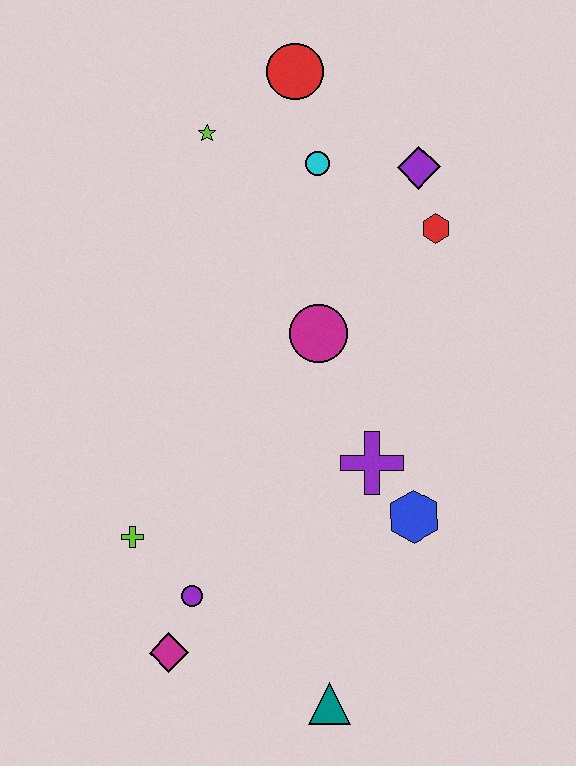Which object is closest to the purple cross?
The blue hexagon is closest to the purple cross.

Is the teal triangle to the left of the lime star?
No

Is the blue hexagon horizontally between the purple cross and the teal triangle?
No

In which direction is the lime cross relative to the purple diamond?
The lime cross is below the purple diamond.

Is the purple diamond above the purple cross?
Yes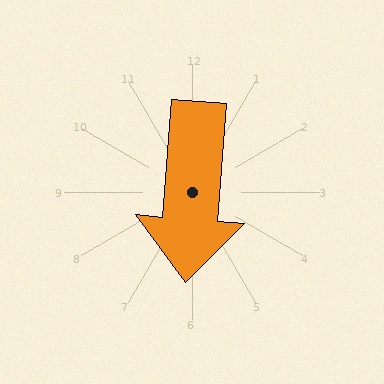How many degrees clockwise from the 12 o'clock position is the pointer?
Approximately 184 degrees.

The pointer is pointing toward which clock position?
Roughly 6 o'clock.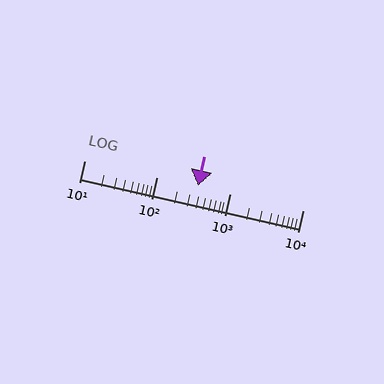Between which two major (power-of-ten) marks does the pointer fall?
The pointer is between 100 and 1000.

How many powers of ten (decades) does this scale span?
The scale spans 3 decades, from 10 to 10000.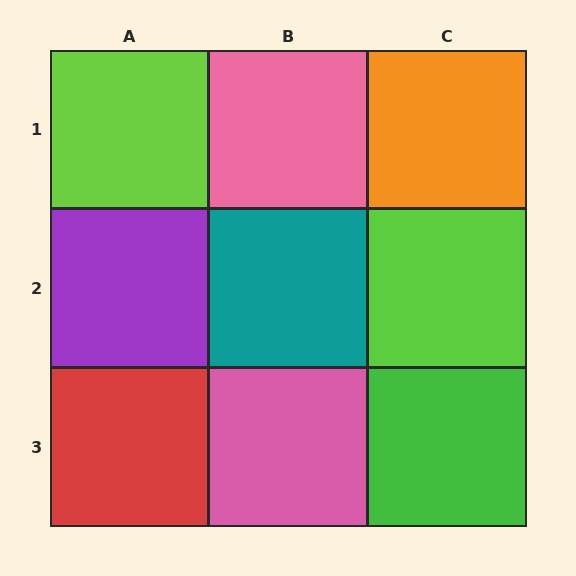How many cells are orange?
1 cell is orange.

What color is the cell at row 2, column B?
Teal.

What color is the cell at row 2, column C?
Lime.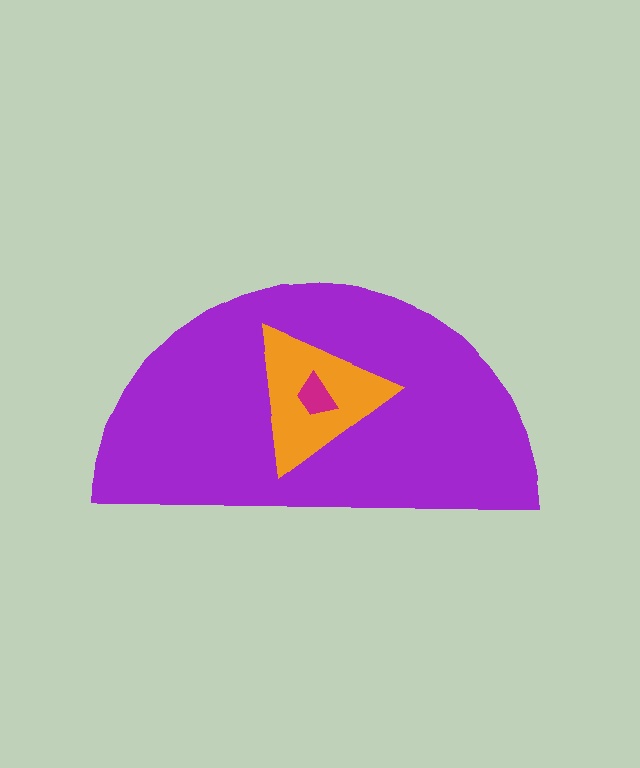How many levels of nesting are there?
3.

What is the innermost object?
The magenta trapezoid.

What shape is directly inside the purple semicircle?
The orange triangle.